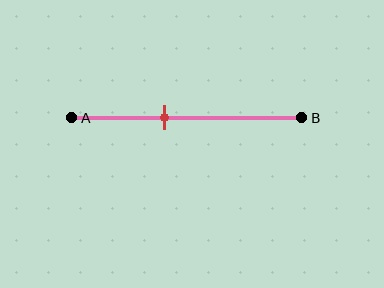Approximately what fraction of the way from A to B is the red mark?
The red mark is approximately 40% of the way from A to B.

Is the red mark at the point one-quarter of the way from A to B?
No, the mark is at about 40% from A, not at the 25% one-quarter point.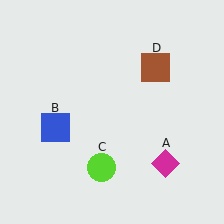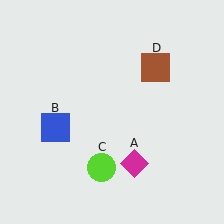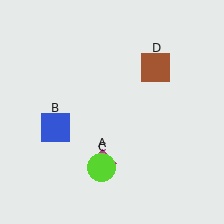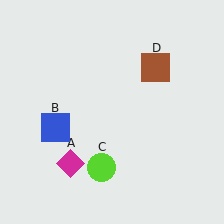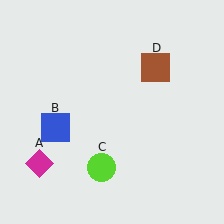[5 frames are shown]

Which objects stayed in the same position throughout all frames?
Blue square (object B) and lime circle (object C) and brown square (object D) remained stationary.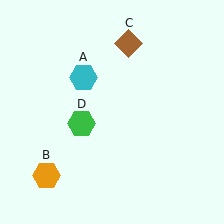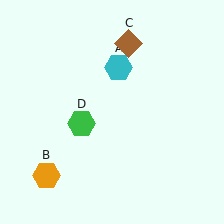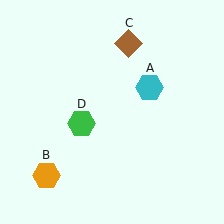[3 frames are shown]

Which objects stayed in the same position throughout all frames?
Orange hexagon (object B) and brown diamond (object C) and green hexagon (object D) remained stationary.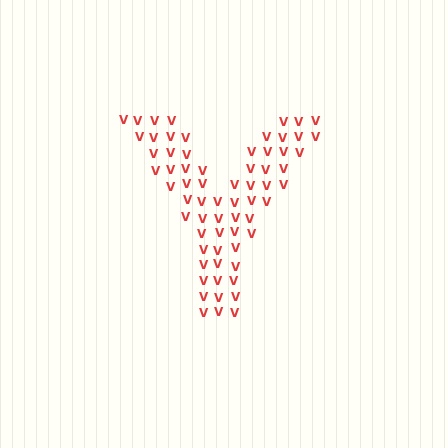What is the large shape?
The large shape is the letter Y.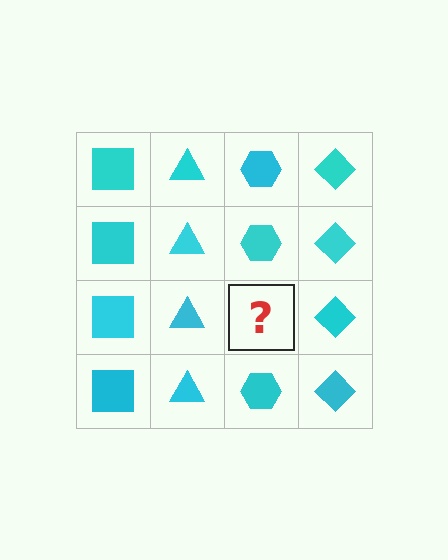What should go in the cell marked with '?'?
The missing cell should contain a cyan hexagon.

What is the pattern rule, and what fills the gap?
The rule is that each column has a consistent shape. The gap should be filled with a cyan hexagon.